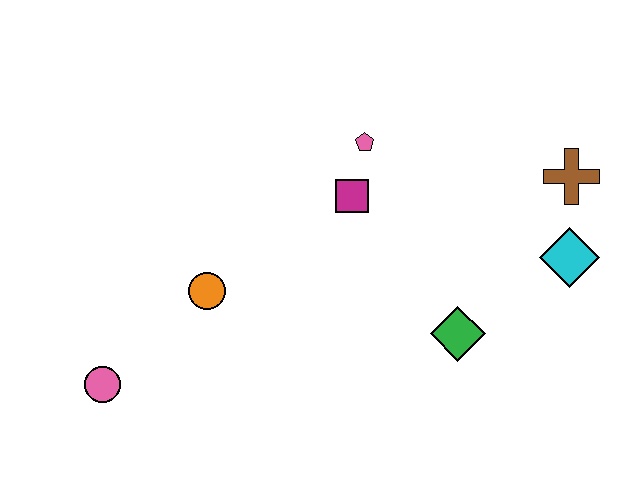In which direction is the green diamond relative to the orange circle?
The green diamond is to the right of the orange circle.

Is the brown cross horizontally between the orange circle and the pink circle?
No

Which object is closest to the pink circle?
The orange circle is closest to the pink circle.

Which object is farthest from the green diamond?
The pink circle is farthest from the green diamond.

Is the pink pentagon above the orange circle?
Yes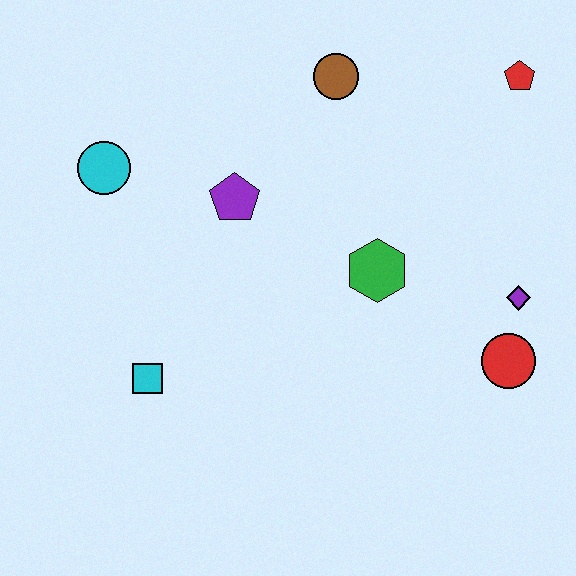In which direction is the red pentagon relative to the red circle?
The red pentagon is above the red circle.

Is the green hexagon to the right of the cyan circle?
Yes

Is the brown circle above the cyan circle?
Yes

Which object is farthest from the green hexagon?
The cyan circle is farthest from the green hexagon.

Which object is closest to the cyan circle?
The purple pentagon is closest to the cyan circle.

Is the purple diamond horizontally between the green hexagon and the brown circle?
No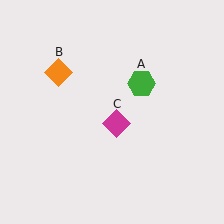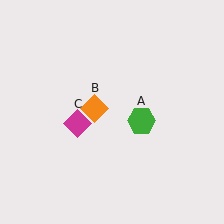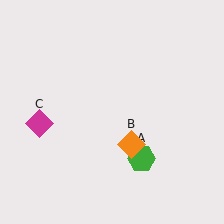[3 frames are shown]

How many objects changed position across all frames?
3 objects changed position: green hexagon (object A), orange diamond (object B), magenta diamond (object C).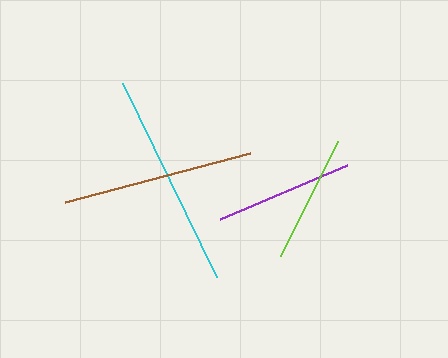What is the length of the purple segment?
The purple segment is approximately 138 pixels long.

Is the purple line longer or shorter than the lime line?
The purple line is longer than the lime line.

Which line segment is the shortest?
The lime line is the shortest at approximately 128 pixels.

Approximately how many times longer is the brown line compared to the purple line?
The brown line is approximately 1.4 times the length of the purple line.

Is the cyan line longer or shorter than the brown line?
The cyan line is longer than the brown line.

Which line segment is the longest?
The cyan line is the longest at approximately 215 pixels.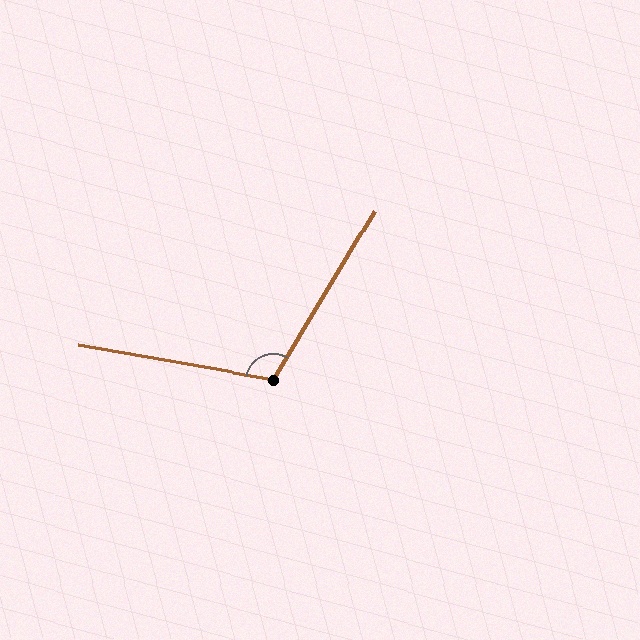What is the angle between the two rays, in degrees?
Approximately 111 degrees.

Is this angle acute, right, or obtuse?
It is obtuse.